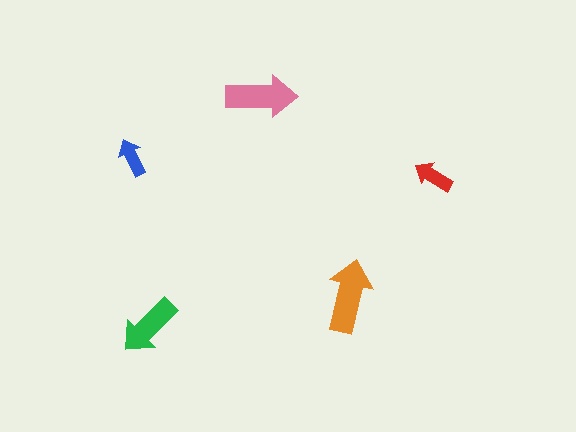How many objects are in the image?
There are 5 objects in the image.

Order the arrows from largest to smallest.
the orange one, the pink one, the green one, the red one, the blue one.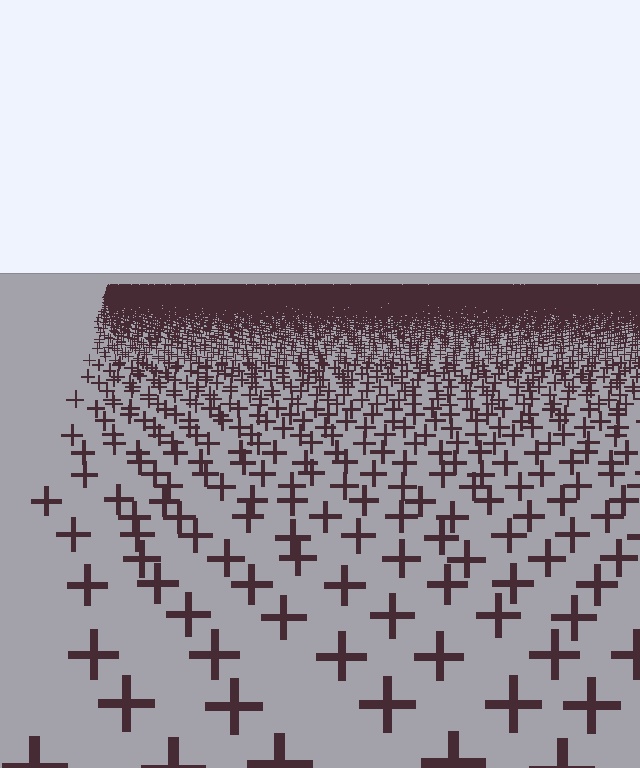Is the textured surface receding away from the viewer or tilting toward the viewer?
The surface is receding away from the viewer. Texture elements get smaller and denser toward the top.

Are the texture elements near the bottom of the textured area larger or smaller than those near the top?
Larger. Near the bottom, elements are closer to the viewer and appear at a bigger on-screen size.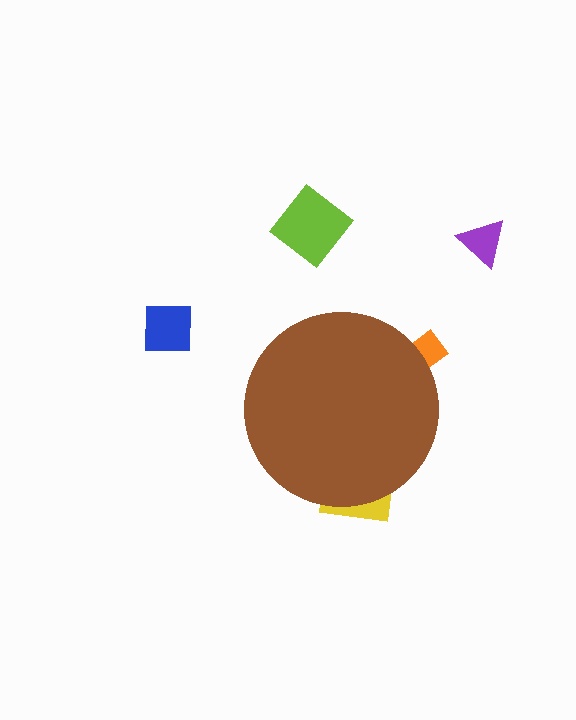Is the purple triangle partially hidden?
No, the purple triangle is fully visible.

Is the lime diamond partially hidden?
No, the lime diamond is fully visible.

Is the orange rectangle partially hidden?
Yes, the orange rectangle is partially hidden behind the brown circle.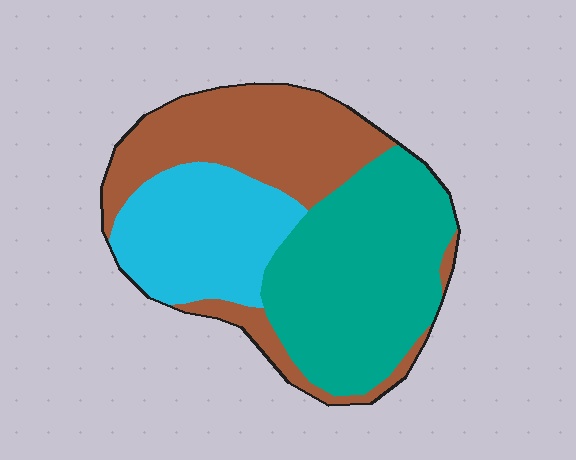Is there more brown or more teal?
Teal.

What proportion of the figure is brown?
Brown covers around 35% of the figure.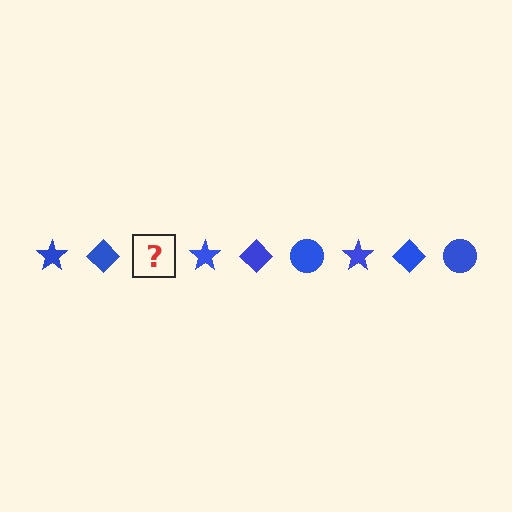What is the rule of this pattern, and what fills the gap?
The rule is that the pattern cycles through star, diamond, circle shapes in blue. The gap should be filled with a blue circle.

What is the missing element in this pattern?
The missing element is a blue circle.